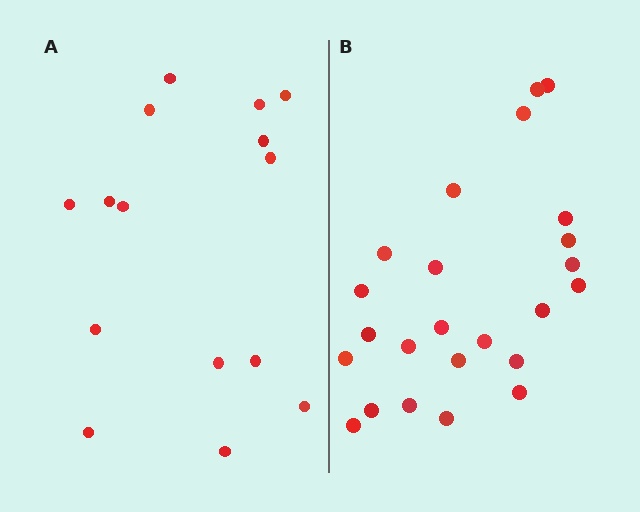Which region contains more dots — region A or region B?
Region B (the right region) has more dots.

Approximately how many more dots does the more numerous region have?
Region B has roughly 8 or so more dots than region A.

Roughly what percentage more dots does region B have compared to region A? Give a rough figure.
About 60% more.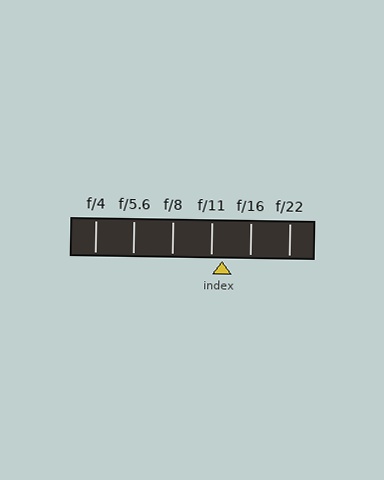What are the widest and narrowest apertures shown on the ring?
The widest aperture shown is f/4 and the narrowest is f/22.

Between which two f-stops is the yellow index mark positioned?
The index mark is between f/11 and f/16.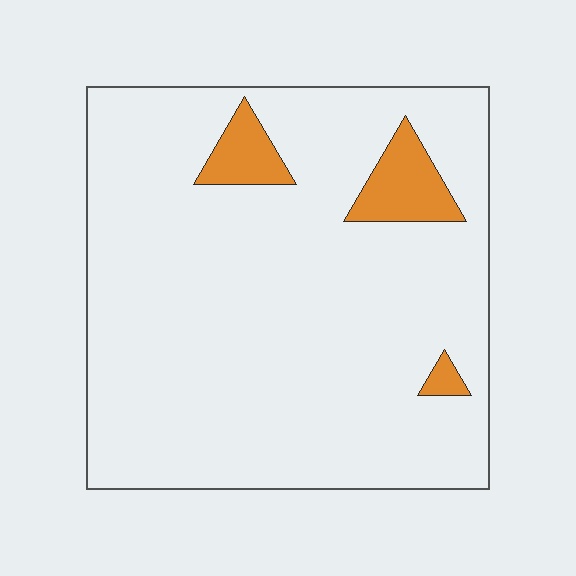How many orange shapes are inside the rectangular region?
3.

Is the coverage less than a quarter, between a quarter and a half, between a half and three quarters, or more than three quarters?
Less than a quarter.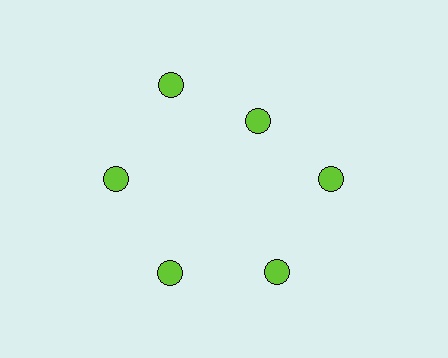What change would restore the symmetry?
The symmetry would be restored by moving it outward, back onto the ring so that all 6 circles sit at equal angles and equal distance from the center.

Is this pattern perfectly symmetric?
No. The 6 lime circles are arranged in a ring, but one element near the 1 o'clock position is pulled inward toward the center, breaking the 6-fold rotational symmetry.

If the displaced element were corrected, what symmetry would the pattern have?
It would have 6-fold rotational symmetry — the pattern would map onto itself every 60 degrees.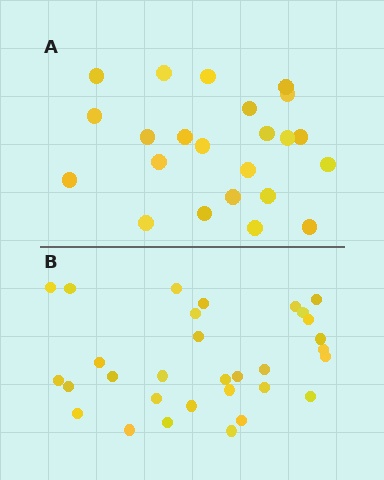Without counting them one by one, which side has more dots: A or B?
Region B (the bottom region) has more dots.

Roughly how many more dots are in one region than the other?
Region B has roughly 8 or so more dots than region A.